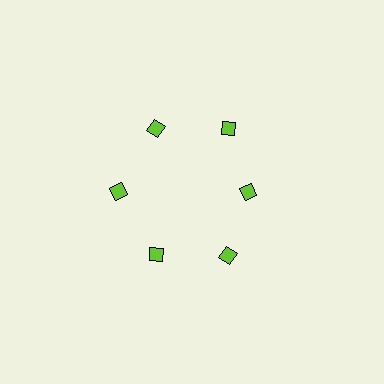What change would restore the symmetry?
The symmetry would be restored by moving it outward, back onto the ring so that all 6 diamonds sit at equal angles and equal distance from the center.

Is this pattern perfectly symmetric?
No. The 6 lime diamonds are arranged in a ring, but one element near the 3 o'clock position is pulled inward toward the center, breaking the 6-fold rotational symmetry.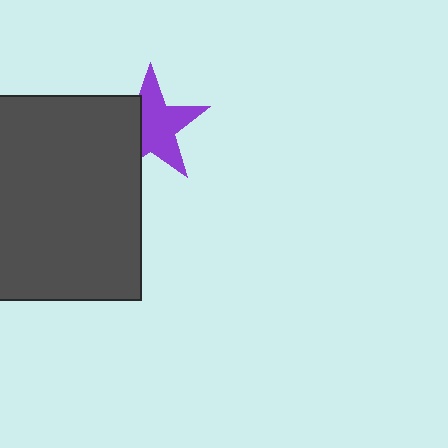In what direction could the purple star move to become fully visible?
The purple star could move right. That would shift it out from behind the dark gray rectangle entirely.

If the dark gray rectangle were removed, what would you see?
You would see the complete purple star.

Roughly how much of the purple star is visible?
About half of it is visible (roughly 65%).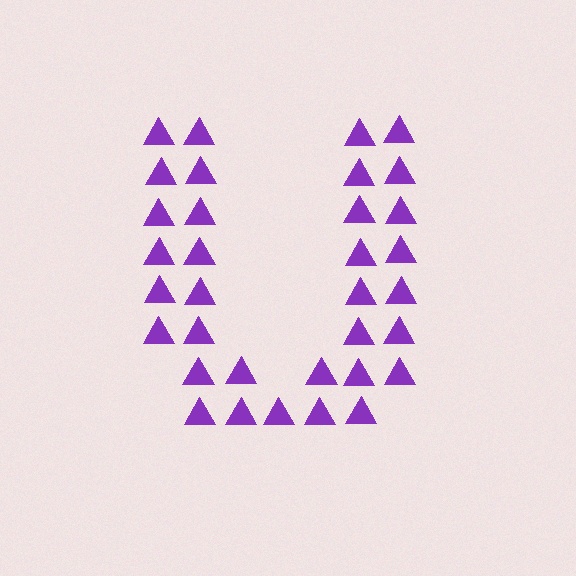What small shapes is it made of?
It is made of small triangles.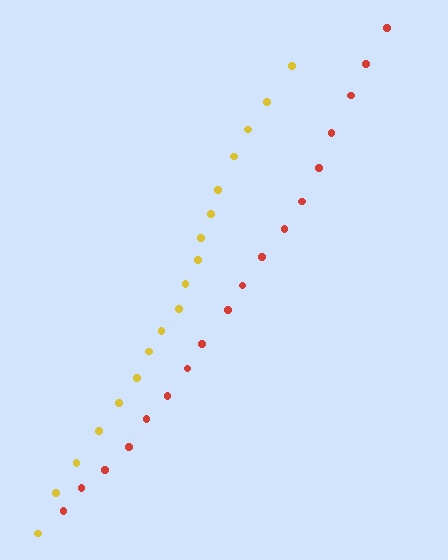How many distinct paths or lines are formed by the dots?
There are 2 distinct paths.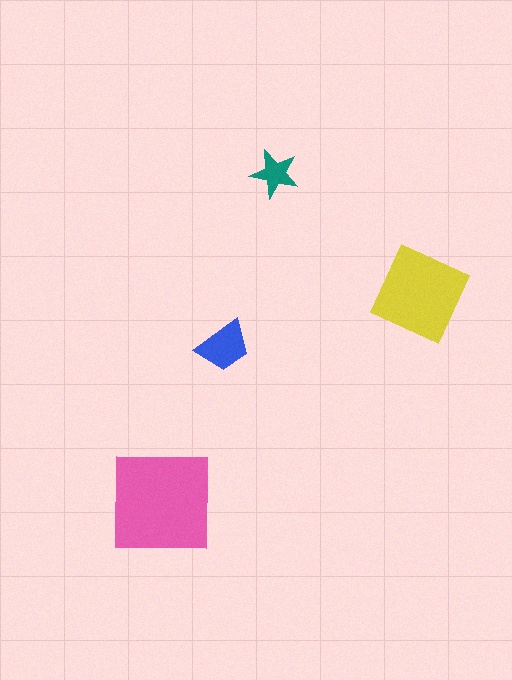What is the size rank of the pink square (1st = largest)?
1st.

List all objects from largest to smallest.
The pink square, the yellow diamond, the blue trapezoid, the teal star.